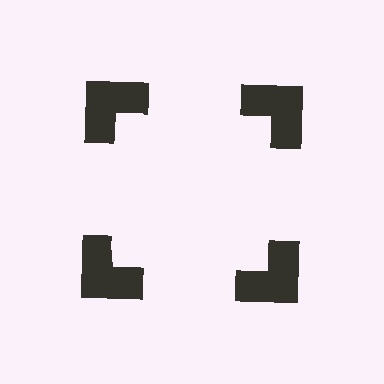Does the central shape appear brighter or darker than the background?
It typically appears slightly brighter than the background, even though no actual brightness change is drawn.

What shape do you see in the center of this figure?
An illusory square — its edges are inferred from the aligned wedge cuts in the notched squares, not physically drawn.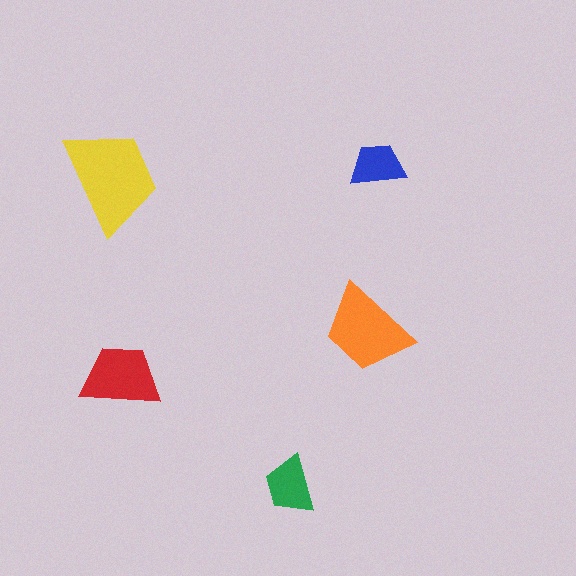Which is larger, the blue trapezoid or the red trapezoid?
The red one.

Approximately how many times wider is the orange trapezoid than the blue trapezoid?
About 1.5 times wider.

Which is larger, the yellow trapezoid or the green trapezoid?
The yellow one.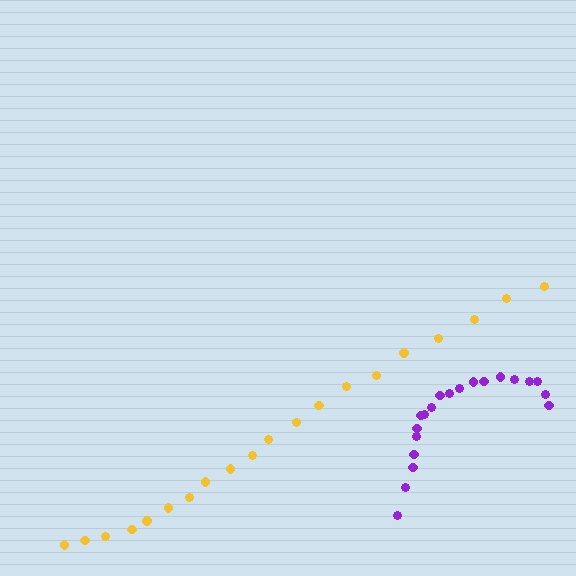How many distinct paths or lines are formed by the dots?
There are 2 distinct paths.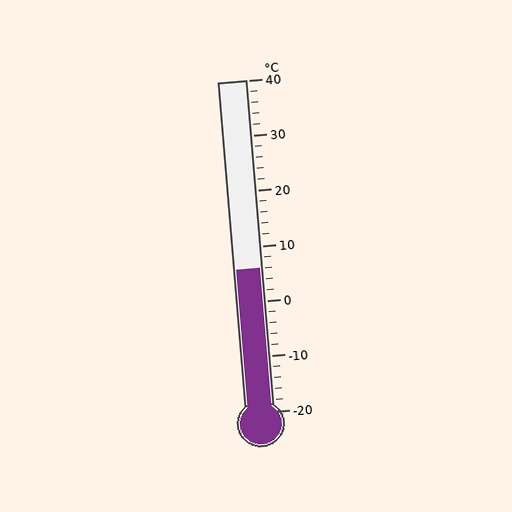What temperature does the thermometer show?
The thermometer shows approximately 6°C.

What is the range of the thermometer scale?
The thermometer scale ranges from -20°C to 40°C.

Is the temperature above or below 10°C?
The temperature is below 10°C.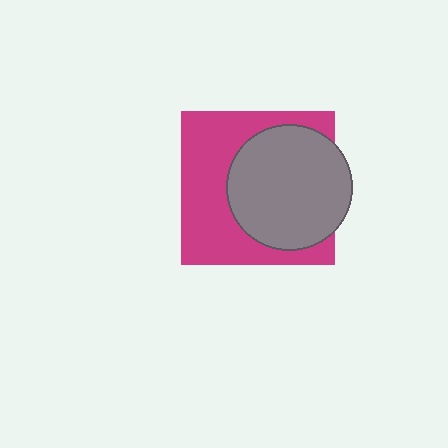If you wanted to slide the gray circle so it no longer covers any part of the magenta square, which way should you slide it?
Slide it right — that is the most direct way to separate the two shapes.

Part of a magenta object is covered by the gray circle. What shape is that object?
It is a square.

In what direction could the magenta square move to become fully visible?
The magenta square could move left. That would shift it out from behind the gray circle entirely.